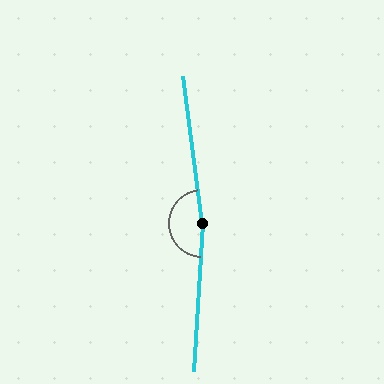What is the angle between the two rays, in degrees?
Approximately 169 degrees.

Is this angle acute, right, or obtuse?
It is obtuse.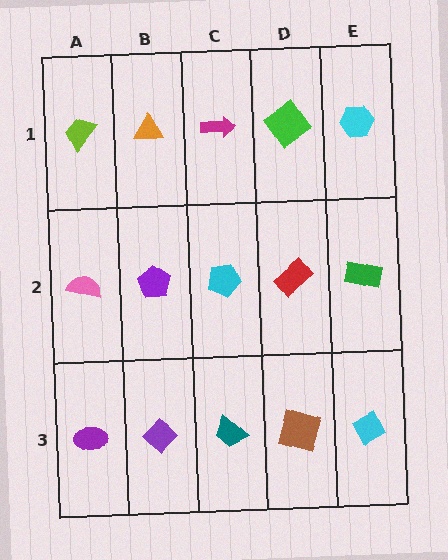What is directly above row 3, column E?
A green rectangle.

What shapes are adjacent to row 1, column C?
A cyan pentagon (row 2, column C), an orange triangle (row 1, column B), a green diamond (row 1, column D).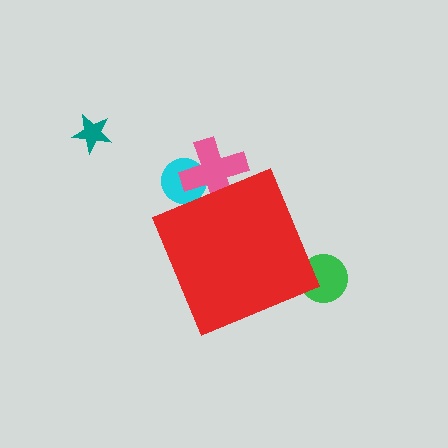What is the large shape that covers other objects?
A red diamond.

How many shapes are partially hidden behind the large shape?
3 shapes are partially hidden.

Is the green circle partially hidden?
Yes, the green circle is partially hidden behind the red diamond.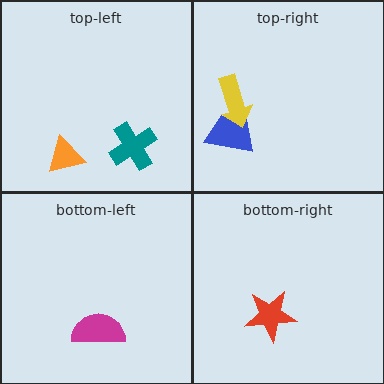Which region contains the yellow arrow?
The top-right region.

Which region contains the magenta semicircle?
The bottom-left region.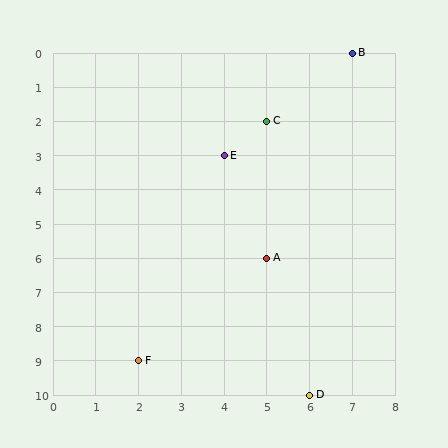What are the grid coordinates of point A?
Point A is at grid coordinates (5, 6).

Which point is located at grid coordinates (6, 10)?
Point D is at (6, 10).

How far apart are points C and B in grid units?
Points C and B are 2 columns and 2 rows apart (about 2.8 grid units diagonally).